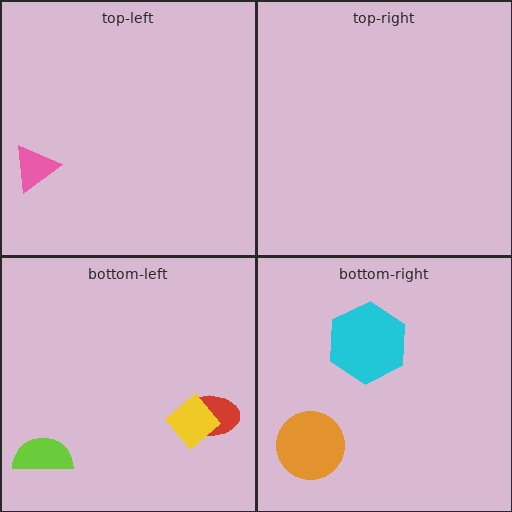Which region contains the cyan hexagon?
The bottom-right region.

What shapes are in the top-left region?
The pink triangle.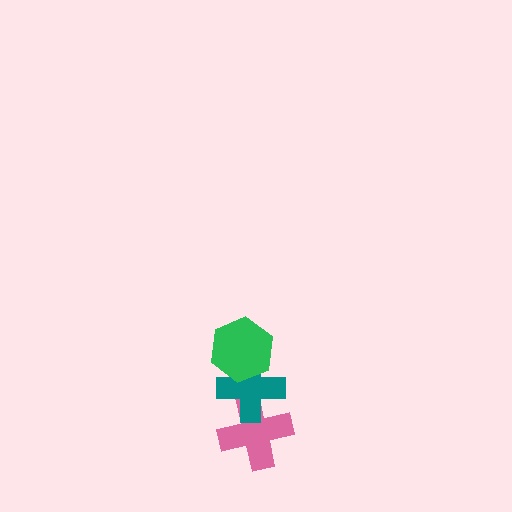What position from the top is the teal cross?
The teal cross is 2nd from the top.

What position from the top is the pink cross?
The pink cross is 3rd from the top.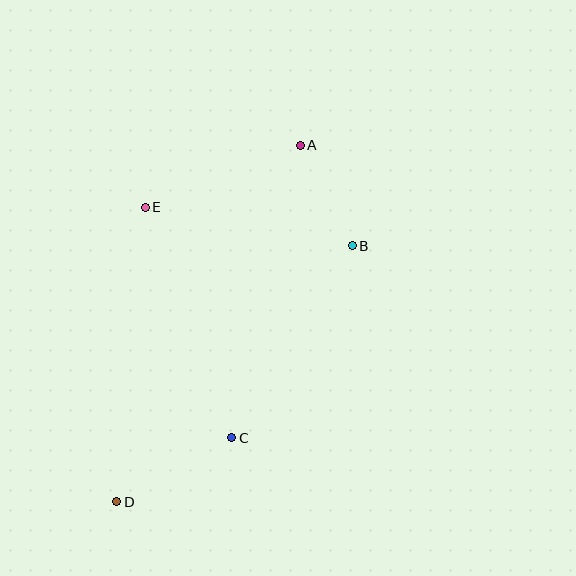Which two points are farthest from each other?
Points A and D are farthest from each other.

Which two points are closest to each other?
Points A and B are closest to each other.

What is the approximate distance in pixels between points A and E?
The distance between A and E is approximately 167 pixels.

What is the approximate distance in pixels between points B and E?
The distance between B and E is approximately 210 pixels.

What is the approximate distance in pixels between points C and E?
The distance between C and E is approximately 246 pixels.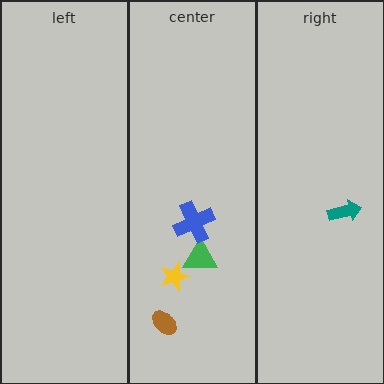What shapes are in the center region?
The brown ellipse, the green triangle, the yellow star, the blue cross.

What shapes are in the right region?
The teal arrow.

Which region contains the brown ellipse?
The center region.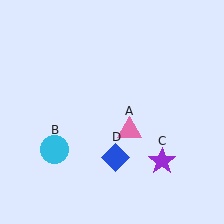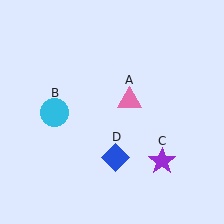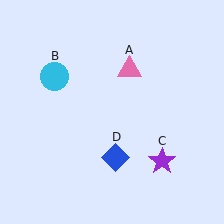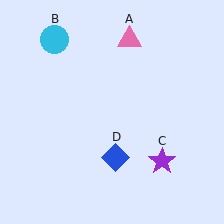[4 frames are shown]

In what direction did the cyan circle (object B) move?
The cyan circle (object B) moved up.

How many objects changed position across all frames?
2 objects changed position: pink triangle (object A), cyan circle (object B).